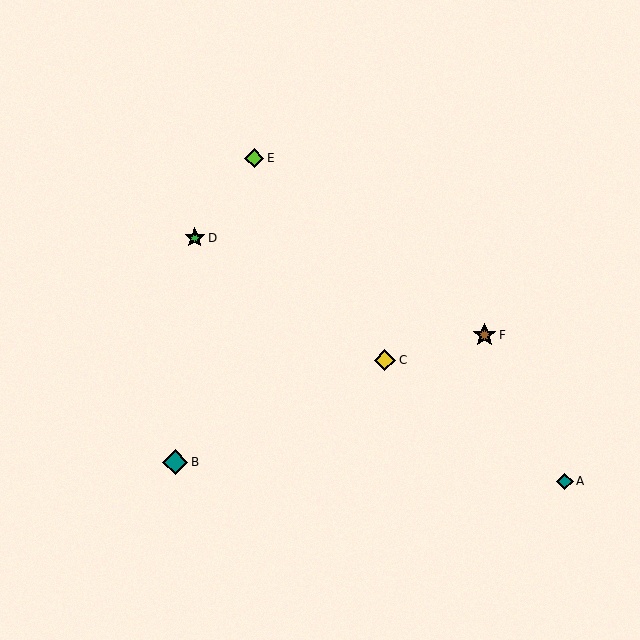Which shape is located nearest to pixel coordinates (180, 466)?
The teal diamond (labeled B) at (175, 462) is nearest to that location.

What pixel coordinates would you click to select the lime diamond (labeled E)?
Click at (254, 158) to select the lime diamond E.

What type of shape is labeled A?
Shape A is a teal diamond.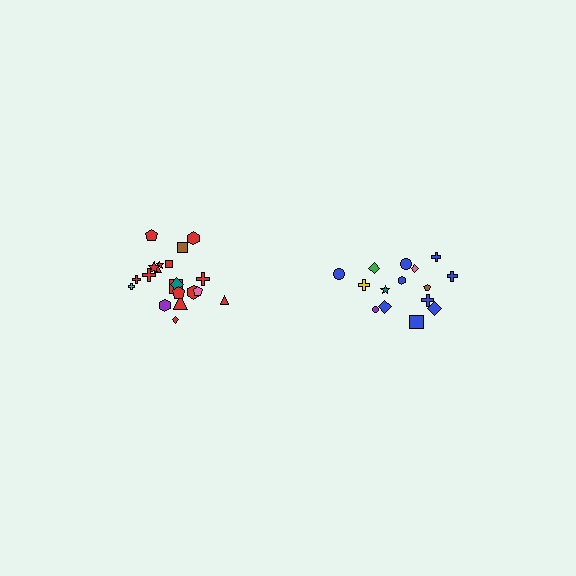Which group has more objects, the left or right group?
The left group.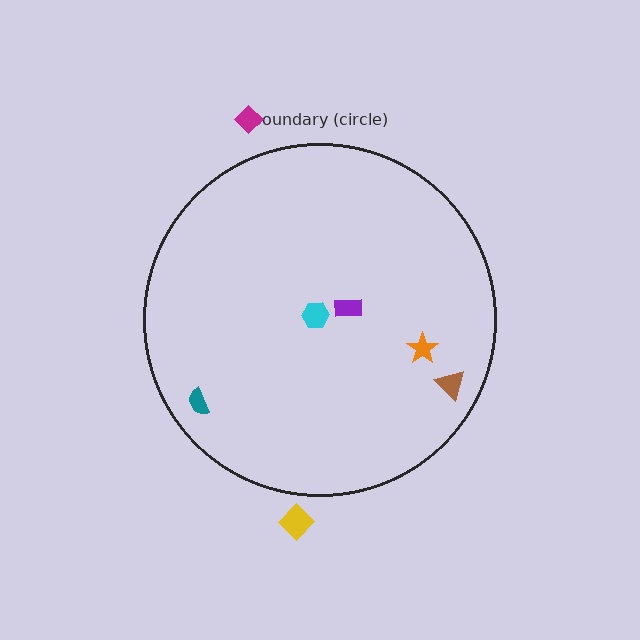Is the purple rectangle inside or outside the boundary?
Inside.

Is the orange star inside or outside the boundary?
Inside.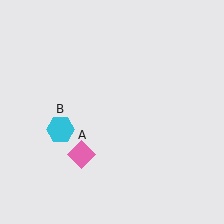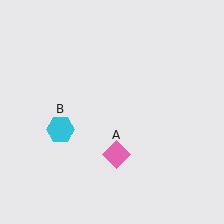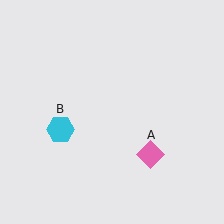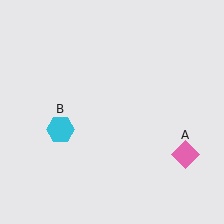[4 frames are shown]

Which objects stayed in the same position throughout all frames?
Cyan hexagon (object B) remained stationary.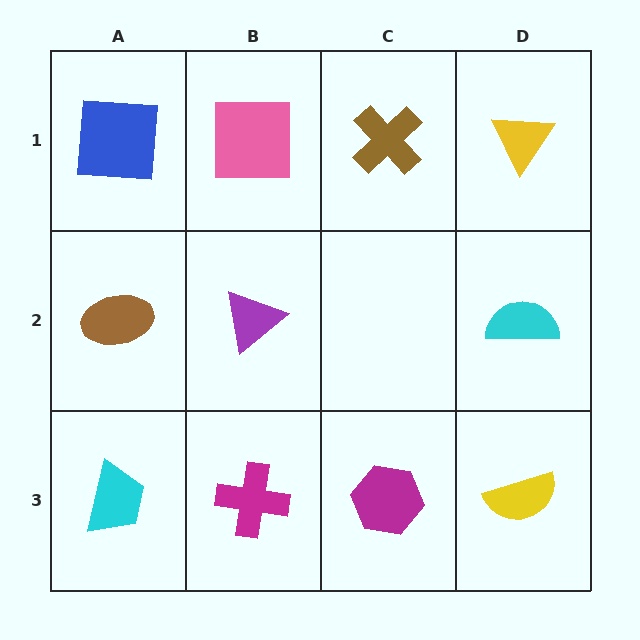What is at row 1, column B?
A pink square.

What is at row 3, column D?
A yellow semicircle.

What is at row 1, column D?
A yellow triangle.